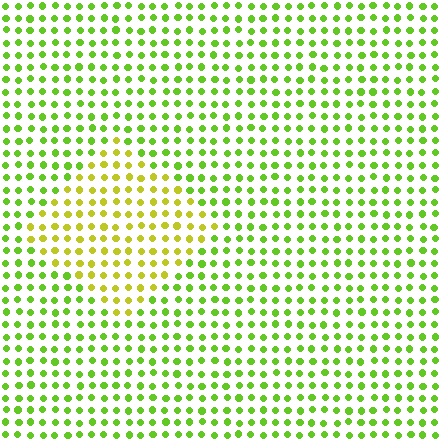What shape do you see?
I see a diamond.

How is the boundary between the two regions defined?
The boundary is defined purely by a slight shift in hue (about 33 degrees). Spacing, size, and orientation are identical on both sides.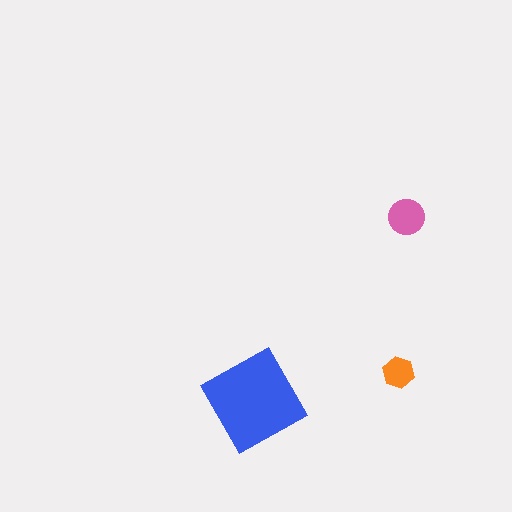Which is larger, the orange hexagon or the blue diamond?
The blue diamond.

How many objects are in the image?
There are 3 objects in the image.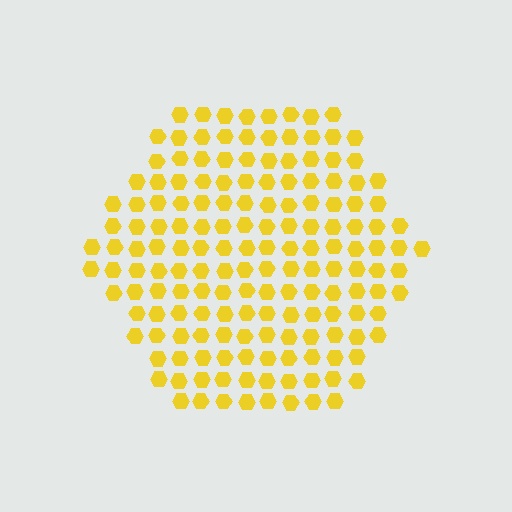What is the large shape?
The large shape is a hexagon.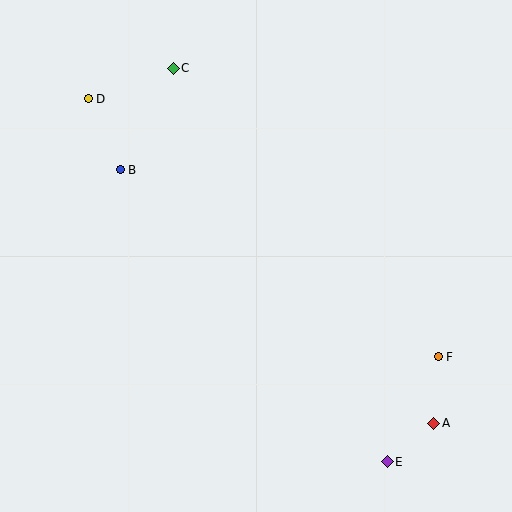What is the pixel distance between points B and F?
The distance between B and F is 369 pixels.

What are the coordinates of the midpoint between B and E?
The midpoint between B and E is at (254, 316).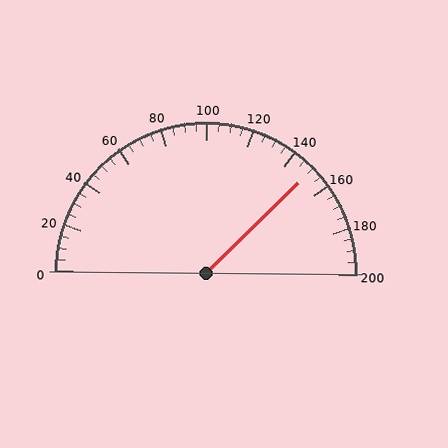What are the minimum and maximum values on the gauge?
The gauge ranges from 0 to 200.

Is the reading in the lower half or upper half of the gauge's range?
The reading is in the upper half of the range (0 to 200).